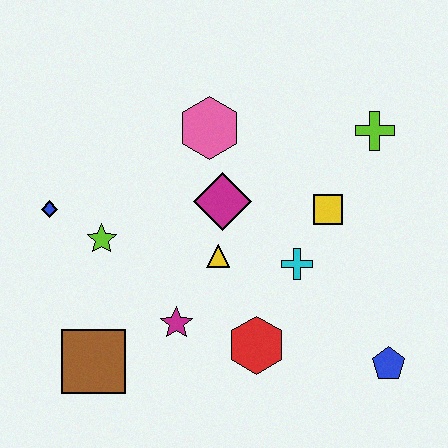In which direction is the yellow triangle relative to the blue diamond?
The yellow triangle is to the right of the blue diamond.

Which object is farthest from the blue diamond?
The blue pentagon is farthest from the blue diamond.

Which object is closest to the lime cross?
The yellow square is closest to the lime cross.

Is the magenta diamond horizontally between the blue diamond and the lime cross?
Yes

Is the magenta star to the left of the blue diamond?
No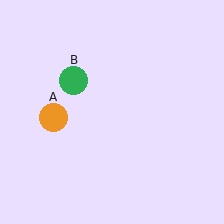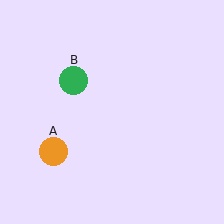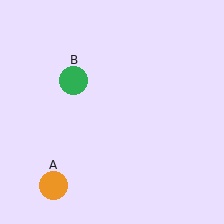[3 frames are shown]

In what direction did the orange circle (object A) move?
The orange circle (object A) moved down.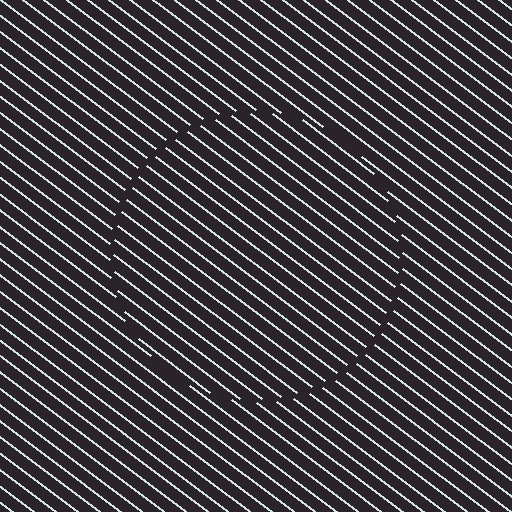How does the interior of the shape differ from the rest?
The interior of the shape contains the same grating, shifted by half a period — the contour is defined by the phase discontinuity where line-ends from the inner and outer gratings abut.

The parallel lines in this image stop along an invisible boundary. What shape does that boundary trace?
An illusory circle. The interior of the shape contains the same grating, shifted by half a period — the contour is defined by the phase discontinuity where line-ends from the inner and outer gratings abut.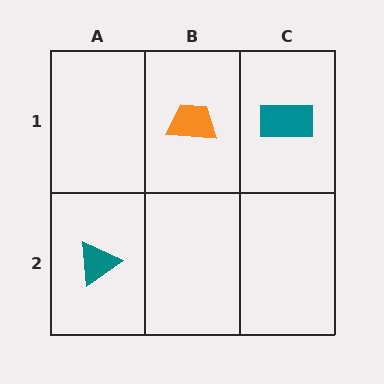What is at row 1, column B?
An orange trapezoid.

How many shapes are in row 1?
2 shapes.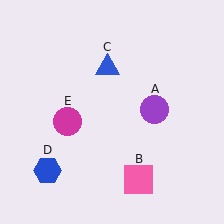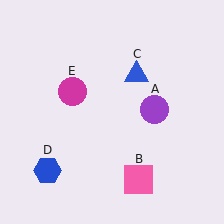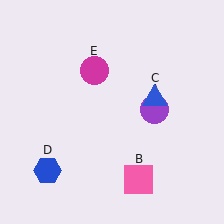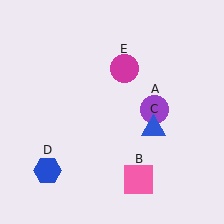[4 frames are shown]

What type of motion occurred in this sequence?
The blue triangle (object C), magenta circle (object E) rotated clockwise around the center of the scene.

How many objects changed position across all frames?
2 objects changed position: blue triangle (object C), magenta circle (object E).